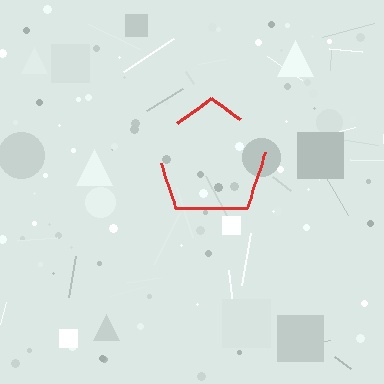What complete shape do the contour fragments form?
The contour fragments form a pentagon.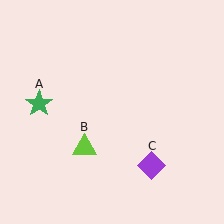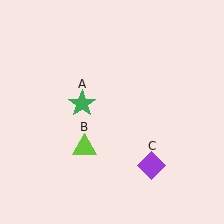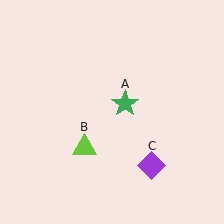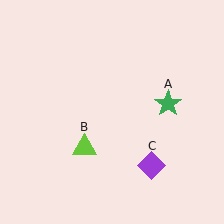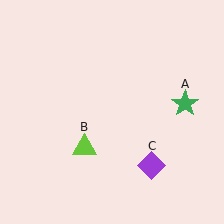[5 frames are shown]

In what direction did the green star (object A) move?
The green star (object A) moved right.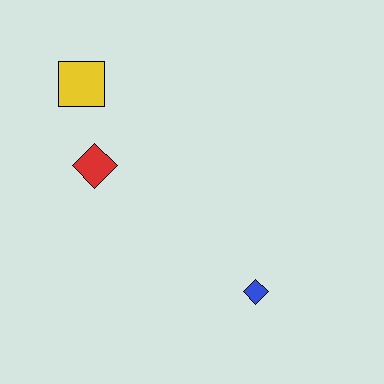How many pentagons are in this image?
There are no pentagons.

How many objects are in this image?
There are 3 objects.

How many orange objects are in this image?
There are no orange objects.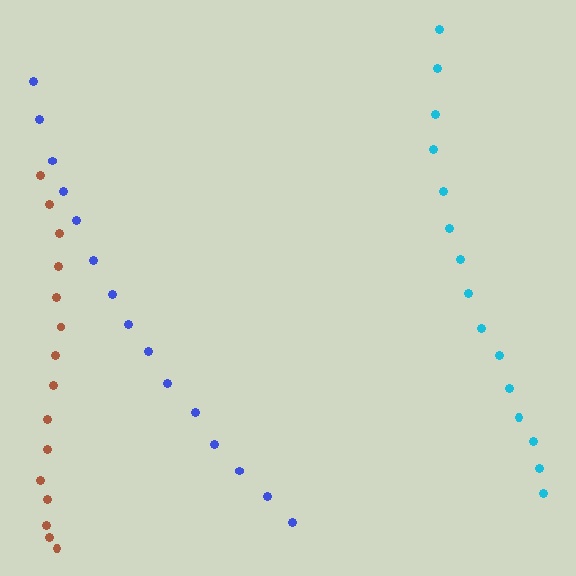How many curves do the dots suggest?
There are 3 distinct paths.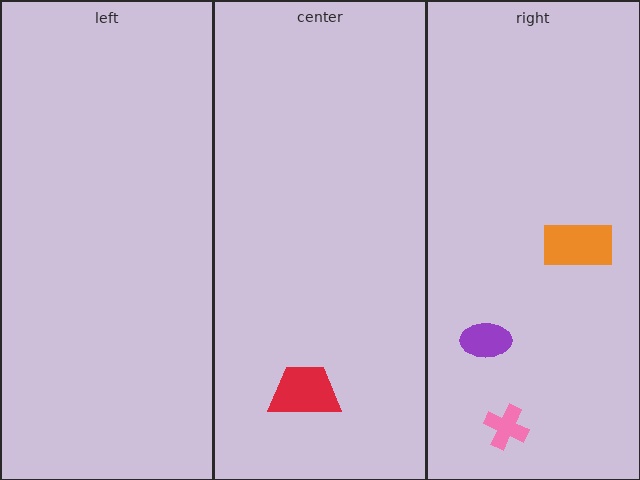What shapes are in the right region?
The pink cross, the orange rectangle, the purple ellipse.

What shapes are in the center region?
The red trapezoid.